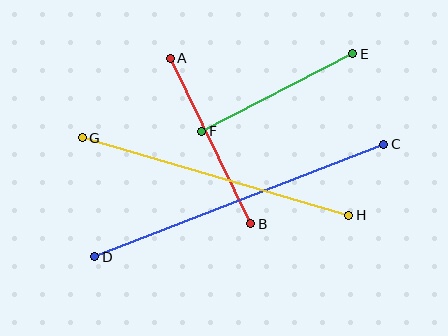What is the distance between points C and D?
The distance is approximately 310 pixels.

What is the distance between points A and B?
The distance is approximately 184 pixels.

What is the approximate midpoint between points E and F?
The midpoint is at approximately (277, 93) pixels.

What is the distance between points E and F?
The distance is approximately 170 pixels.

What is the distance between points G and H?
The distance is approximately 277 pixels.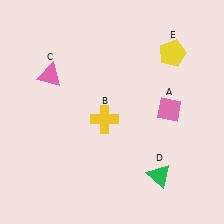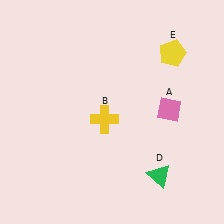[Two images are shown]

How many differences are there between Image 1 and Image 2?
There is 1 difference between the two images.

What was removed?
The pink triangle (C) was removed in Image 2.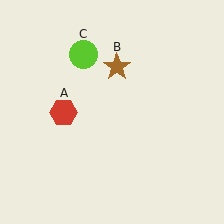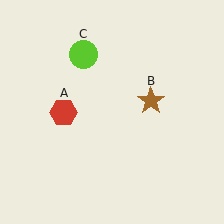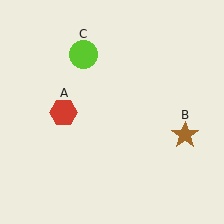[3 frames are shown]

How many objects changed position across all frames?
1 object changed position: brown star (object B).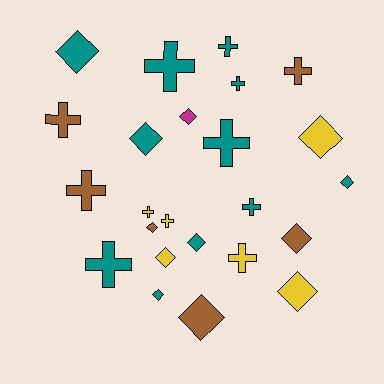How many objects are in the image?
There are 24 objects.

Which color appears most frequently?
Teal, with 11 objects.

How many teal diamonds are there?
There are 5 teal diamonds.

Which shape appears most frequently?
Cross, with 12 objects.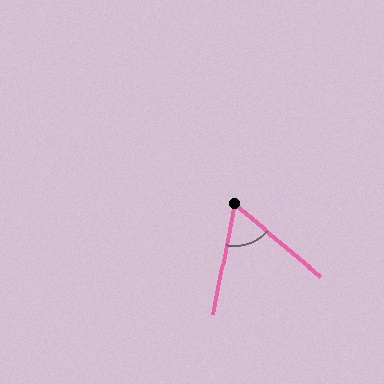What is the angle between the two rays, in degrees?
Approximately 61 degrees.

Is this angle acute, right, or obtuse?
It is acute.